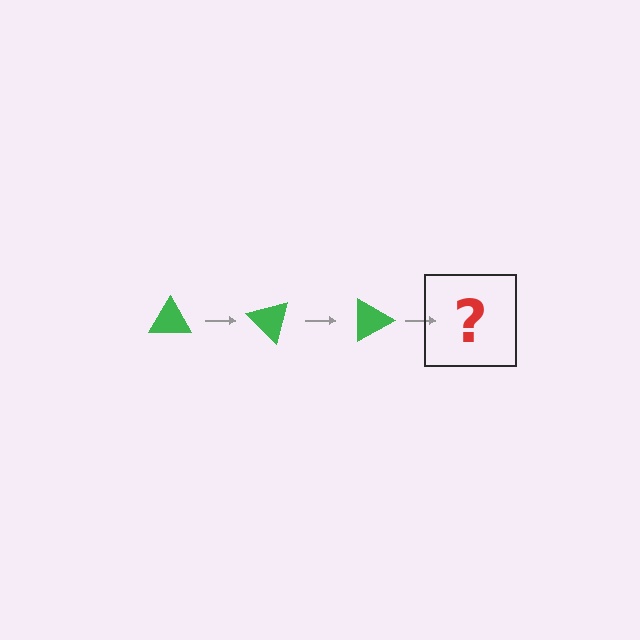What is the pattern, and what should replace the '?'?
The pattern is that the triangle rotates 45 degrees each step. The '?' should be a green triangle rotated 135 degrees.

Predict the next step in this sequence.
The next step is a green triangle rotated 135 degrees.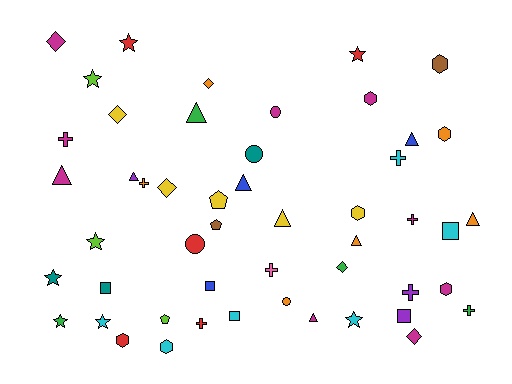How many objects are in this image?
There are 50 objects.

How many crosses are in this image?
There are 8 crosses.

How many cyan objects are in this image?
There are 6 cyan objects.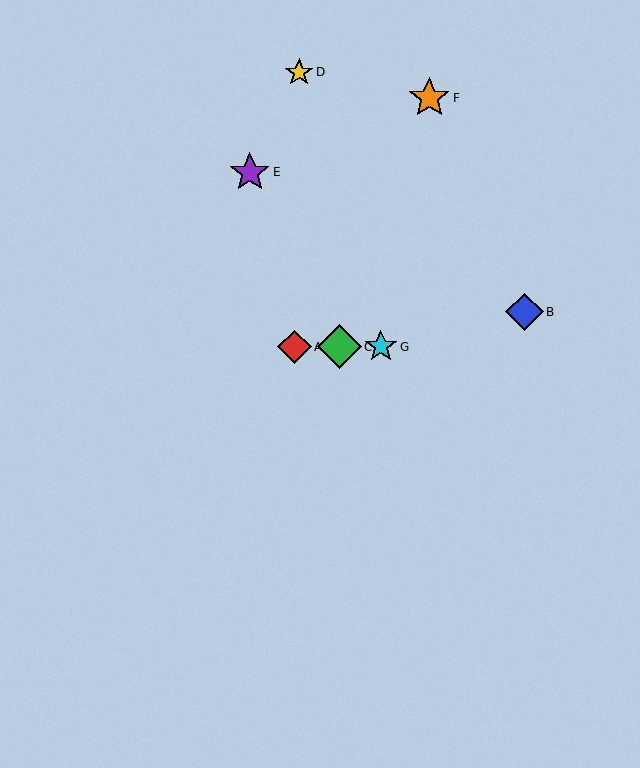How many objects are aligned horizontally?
3 objects (A, C, G) are aligned horizontally.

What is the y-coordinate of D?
Object D is at y≈72.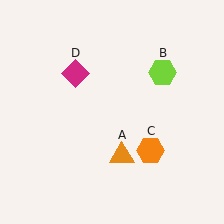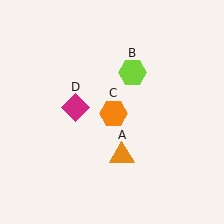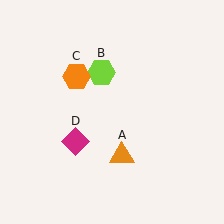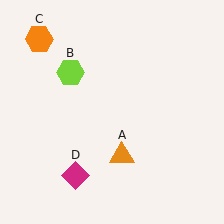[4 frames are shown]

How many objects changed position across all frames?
3 objects changed position: lime hexagon (object B), orange hexagon (object C), magenta diamond (object D).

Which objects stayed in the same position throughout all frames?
Orange triangle (object A) remained stationary.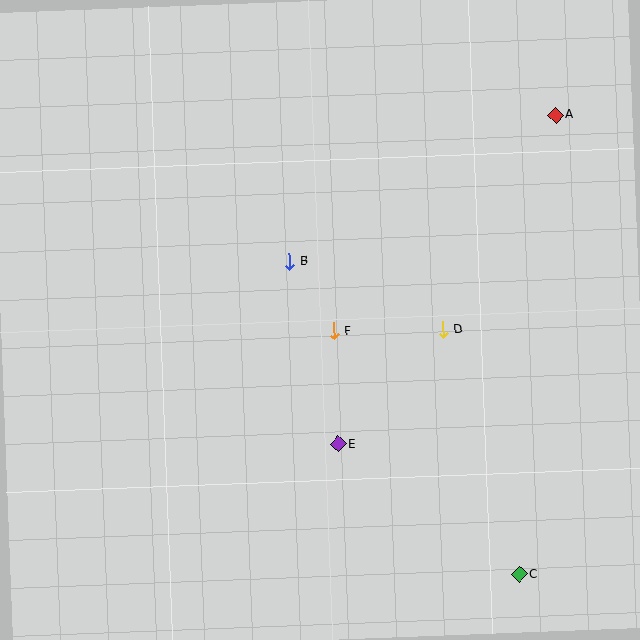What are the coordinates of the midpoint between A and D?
The midpoint between A and D is at (500, 222).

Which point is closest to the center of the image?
Point F at (334, 331) is closest to the center.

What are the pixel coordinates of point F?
Point F is at (334, 331).